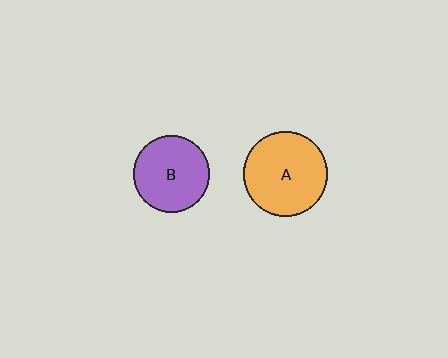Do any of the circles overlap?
No, none of the circles overlap.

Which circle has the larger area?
Circle A (orange).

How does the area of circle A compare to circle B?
Approximately 1.2 times.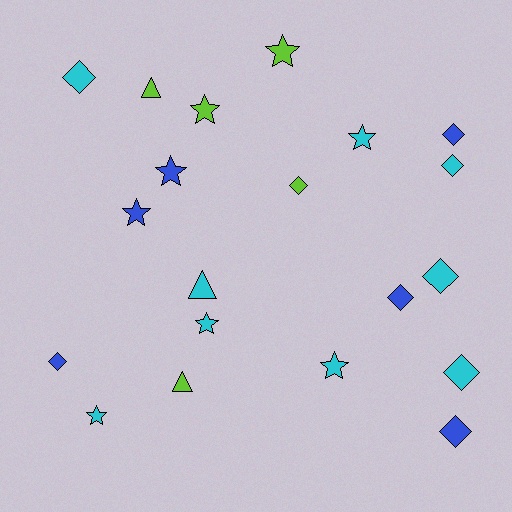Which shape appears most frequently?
Diamond, with 9 objects.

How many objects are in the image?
There are 20 objects.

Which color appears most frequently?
Cyan, with 9 objects.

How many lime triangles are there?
There are 2 lime triangles.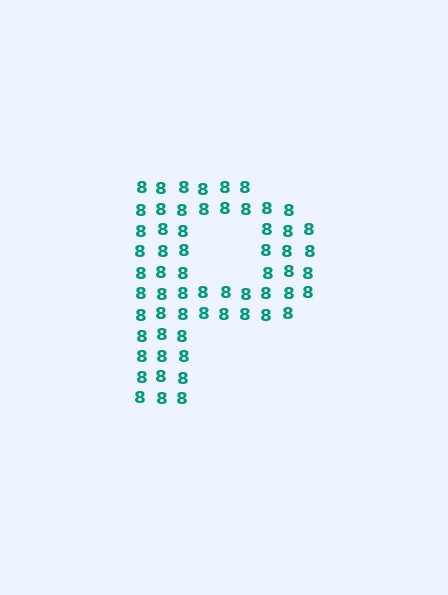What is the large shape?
The large shape is the letter P.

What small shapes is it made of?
It is made of small digit 8's.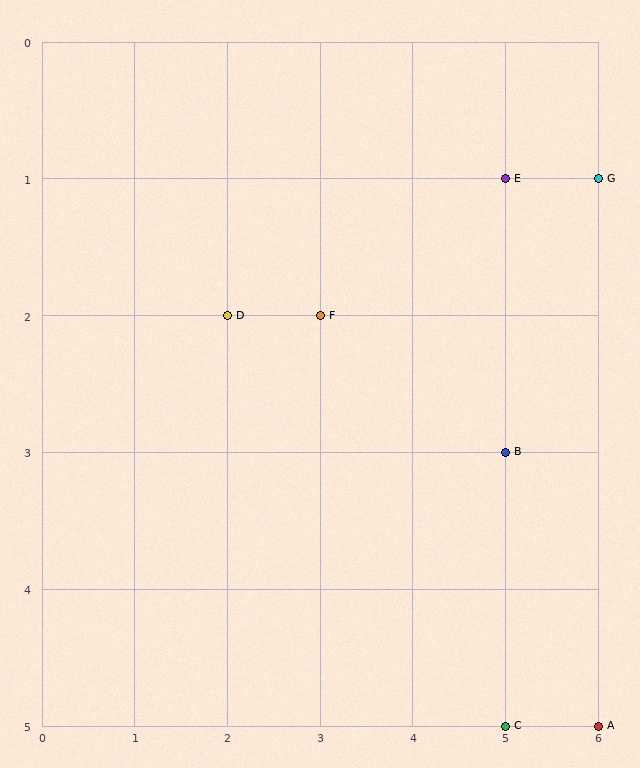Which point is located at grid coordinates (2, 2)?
Point D is at (2, 2).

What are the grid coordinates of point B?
Point B is at grid coordinates (5, 3).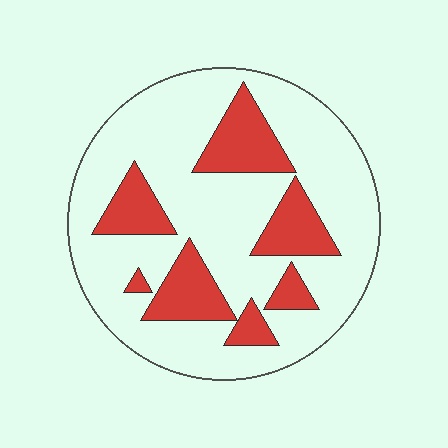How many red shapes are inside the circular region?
7.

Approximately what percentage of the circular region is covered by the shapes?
Approximately 25%.